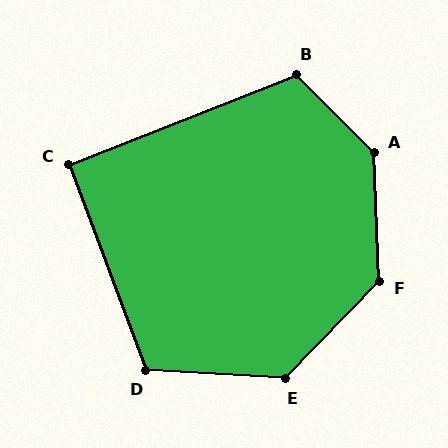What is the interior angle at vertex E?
Approximately 131 degrees (obtuse).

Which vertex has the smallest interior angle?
C, at approximately 91 degrees.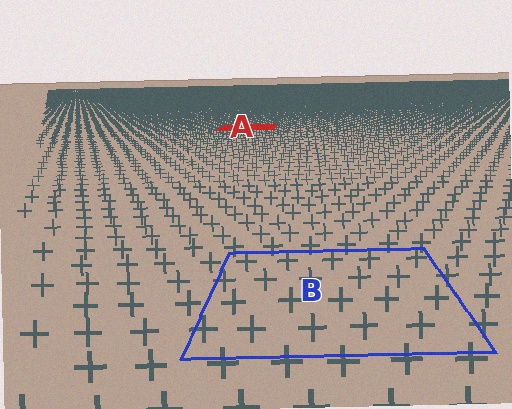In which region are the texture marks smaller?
The texture marks are smaller in region A, because it is farther away.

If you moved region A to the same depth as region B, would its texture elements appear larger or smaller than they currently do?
They would appear larger. At a closer depth, the same texture elements are projected at a bigger on-screen size.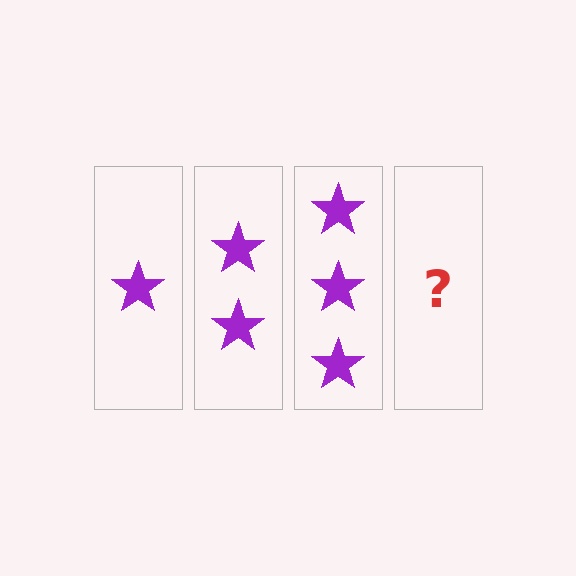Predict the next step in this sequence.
The next step is 4 stars.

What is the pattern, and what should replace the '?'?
The pattern is that each step adds one more star. The '?' should be 4 stars.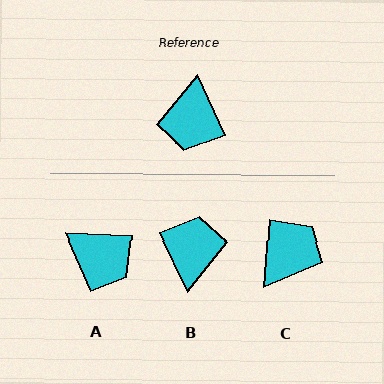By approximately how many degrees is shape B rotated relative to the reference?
Approximately 179 degrees clockwise.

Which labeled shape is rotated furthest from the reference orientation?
B, about 179 degrees away.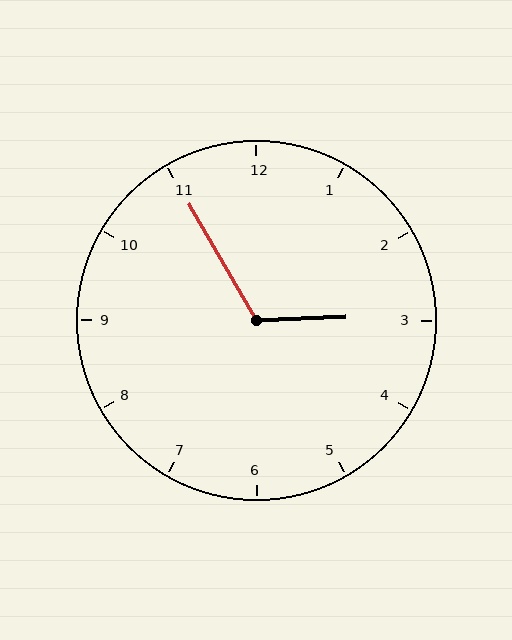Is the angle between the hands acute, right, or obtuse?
It is obtuse.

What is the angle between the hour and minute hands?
Approximately 118 degrees.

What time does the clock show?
2:55.